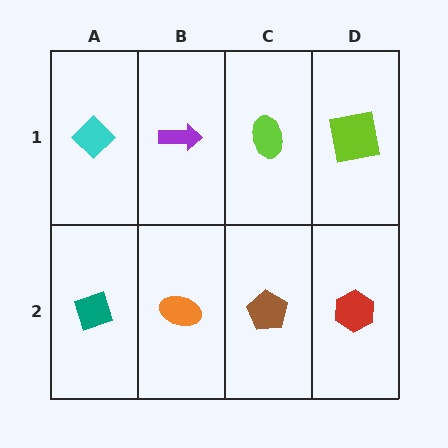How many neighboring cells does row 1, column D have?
2.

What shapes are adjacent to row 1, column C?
A brown pentagon (row 2, column C), a purple arrow (row 1, column B), a lime square (row 1, column D).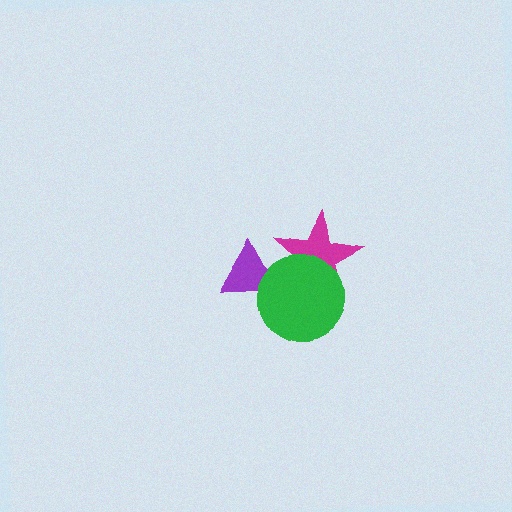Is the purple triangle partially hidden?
Yes, it is partially covered by another shape.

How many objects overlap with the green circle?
2 objects overlap with the green circle.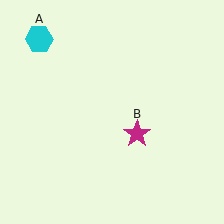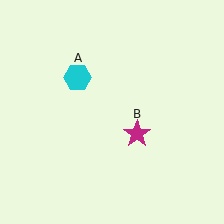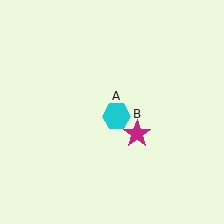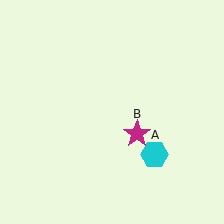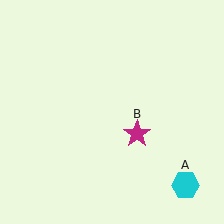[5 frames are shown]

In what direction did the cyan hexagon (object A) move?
The cyan hexagon (object A) moved down and to the right.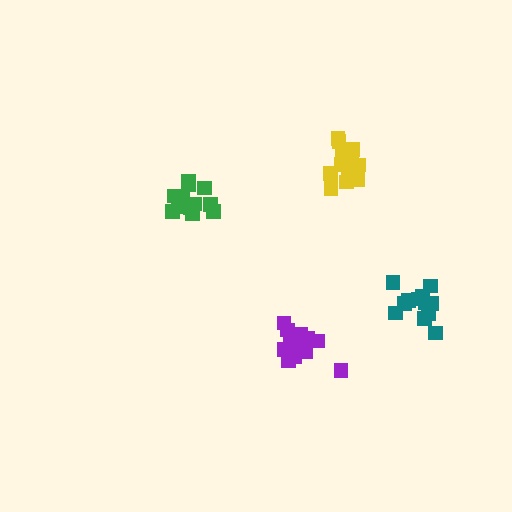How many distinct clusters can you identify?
There are 4 distinct clusters.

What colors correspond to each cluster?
The clusters are colored: purple, green, yellow, teal.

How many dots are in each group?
Group 1: 13 dots, Group 2: 15 dots, Group 3: 13 dots, Group 4: 12 dots (53 total).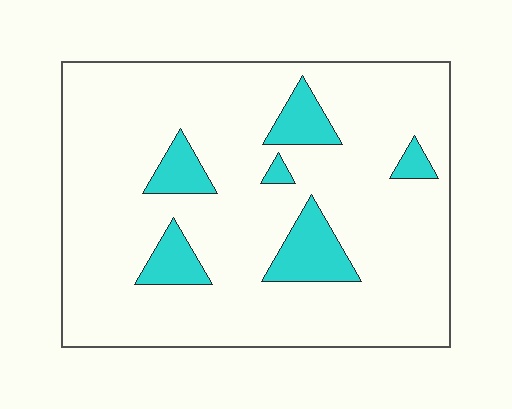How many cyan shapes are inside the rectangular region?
6.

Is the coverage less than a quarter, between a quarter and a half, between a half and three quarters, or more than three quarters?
Less than a quarter.